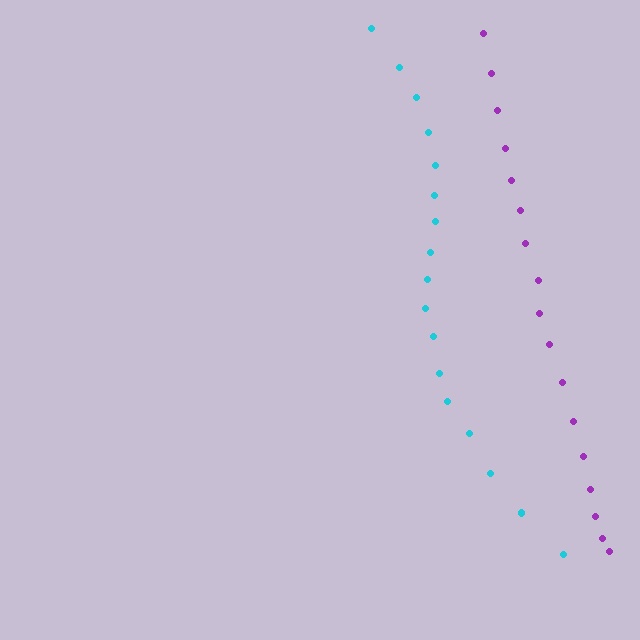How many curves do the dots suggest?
There are 2 distinct paths.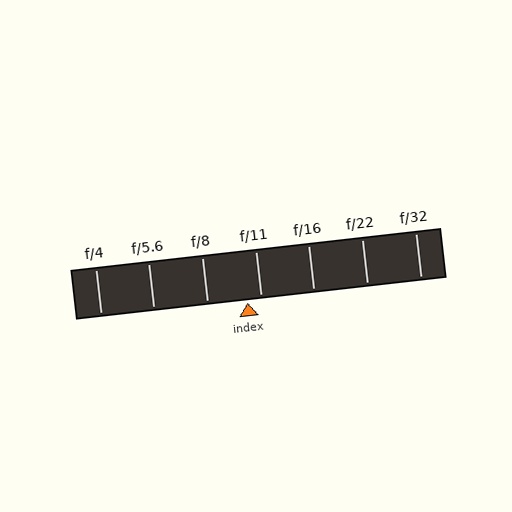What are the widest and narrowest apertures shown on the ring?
The widest aperture shown is f/4 and the narrowest is f/32.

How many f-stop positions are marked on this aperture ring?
There are 7 f-stop positions marked.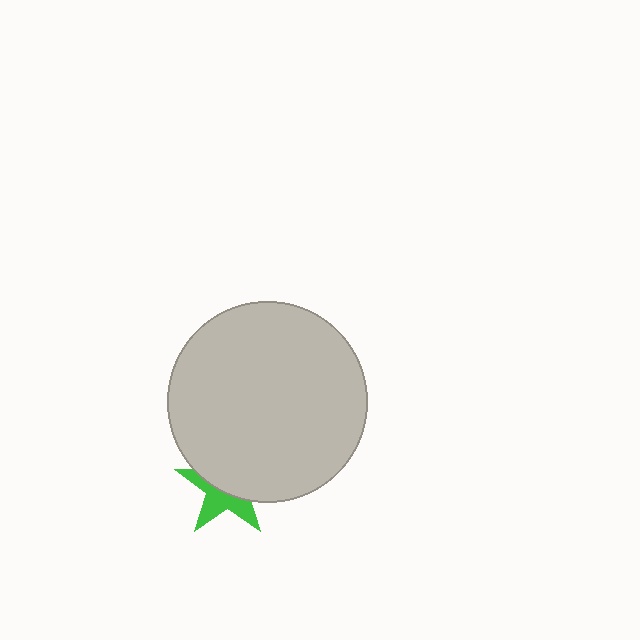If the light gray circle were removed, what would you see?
You would see the complete green star.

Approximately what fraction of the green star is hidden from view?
Roughly 56% of the green star is hidden behind the light gray circle.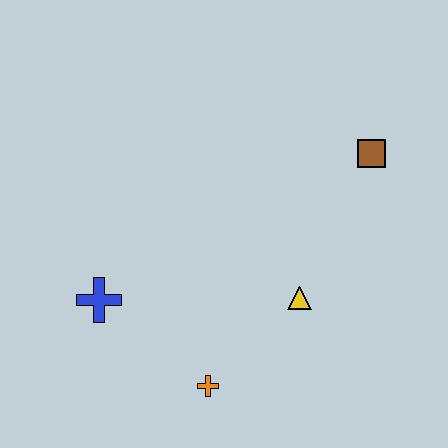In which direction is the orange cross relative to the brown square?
The orange cross is below the brown square.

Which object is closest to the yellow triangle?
The orange cross is closest to the yellow triangle.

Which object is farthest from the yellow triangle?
The blue cross is farthest from the yellow triangle.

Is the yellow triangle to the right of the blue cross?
Yes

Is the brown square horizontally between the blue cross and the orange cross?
No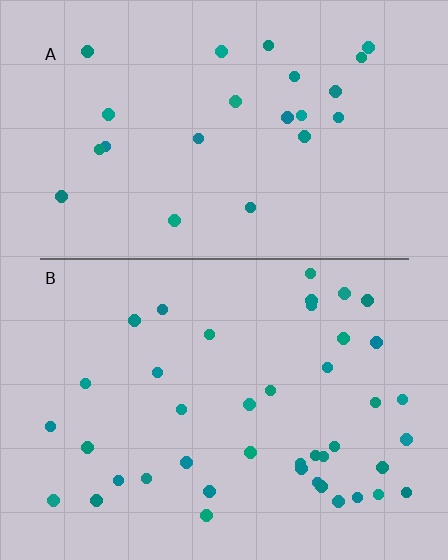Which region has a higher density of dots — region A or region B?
B (the bottom).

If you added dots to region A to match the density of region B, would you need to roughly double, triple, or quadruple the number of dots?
Approximately double.